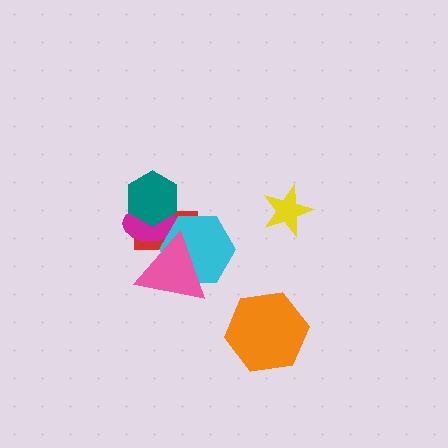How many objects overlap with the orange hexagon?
0 objects overlap with the orange hexagon.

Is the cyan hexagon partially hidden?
Yes, it is partially covered by another shape.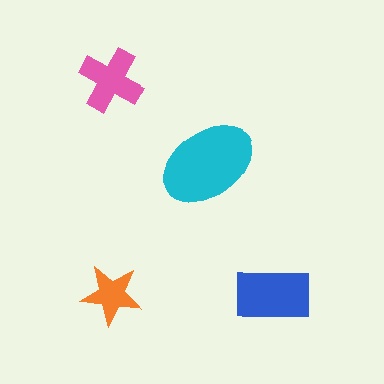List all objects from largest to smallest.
The cyan ellipse, the blue rectangle, the pink cross, the orange star.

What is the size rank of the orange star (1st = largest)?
4th.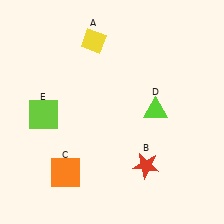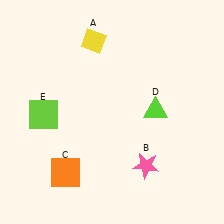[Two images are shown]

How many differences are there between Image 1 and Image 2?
There is 1 difference between the two images.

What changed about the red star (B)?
In Image 1, B is red. In Image 2, it changed to pink.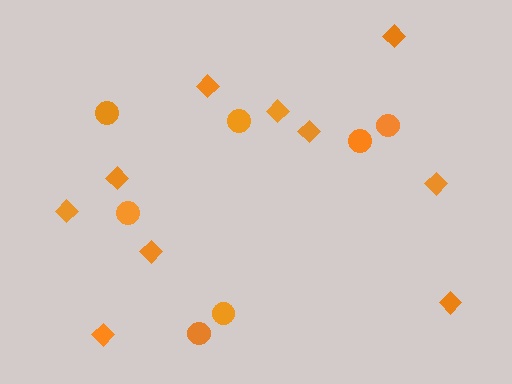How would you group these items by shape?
There are 2 groups: one group of circles (7) and one group of diamonds (10).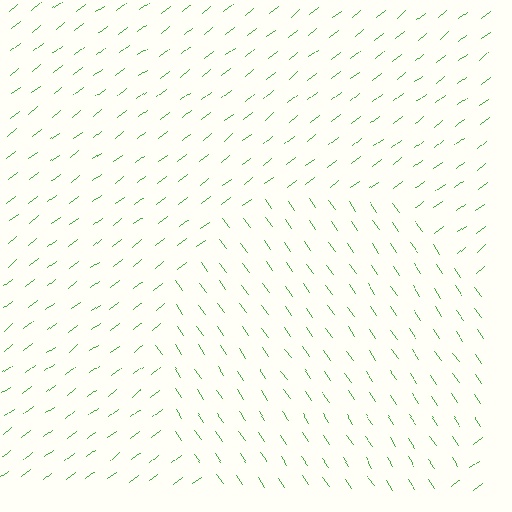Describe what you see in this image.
The image is filled with small green line segments. A circle region in the image has lines oriented differently from the surrounding lines, creating a visible texture boundary.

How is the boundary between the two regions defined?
The boundary is defined purely by a change in line orientation (approximately 86 degrees difference). All lines are the same color and thickness.